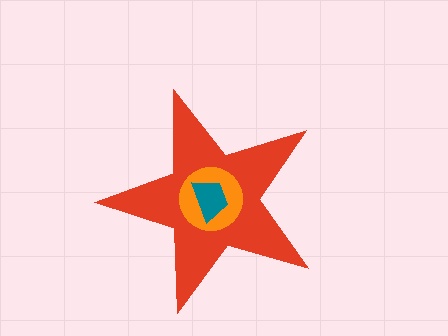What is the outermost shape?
The red star.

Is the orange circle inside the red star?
Yes.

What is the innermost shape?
The teal trapezoid.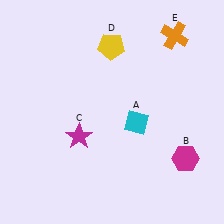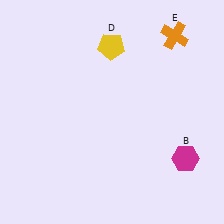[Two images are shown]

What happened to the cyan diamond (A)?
The cyan diamond (A) was removed in Image 2. It was in the bottom-right area of Image 1.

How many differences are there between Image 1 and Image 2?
There are 2 differences between the two images.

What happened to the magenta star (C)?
The magenta star (C) was removed in Image 2. It was in the bottom-left area of Image 1.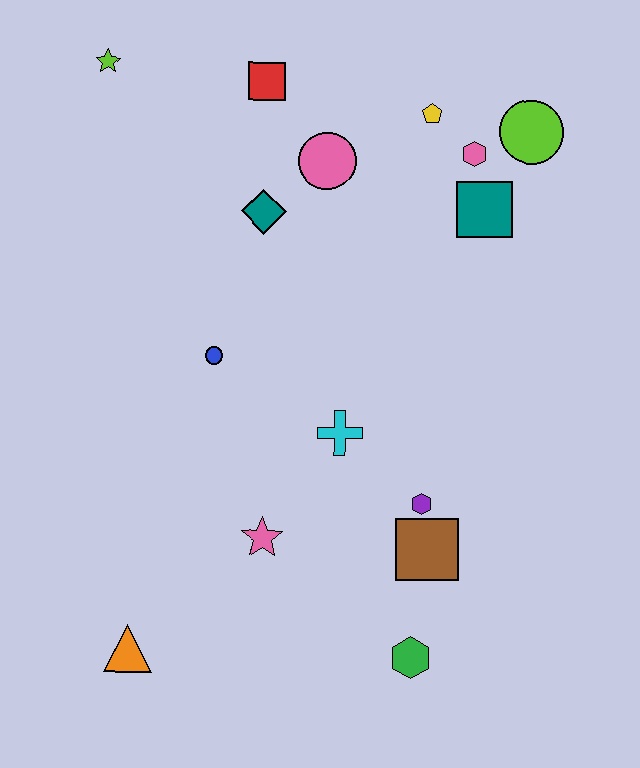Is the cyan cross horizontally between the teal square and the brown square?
No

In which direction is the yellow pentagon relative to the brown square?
The yellow pentagon is above the brown square.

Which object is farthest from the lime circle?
The orange triangle is farthest from the lime circle.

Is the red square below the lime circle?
No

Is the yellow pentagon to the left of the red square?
No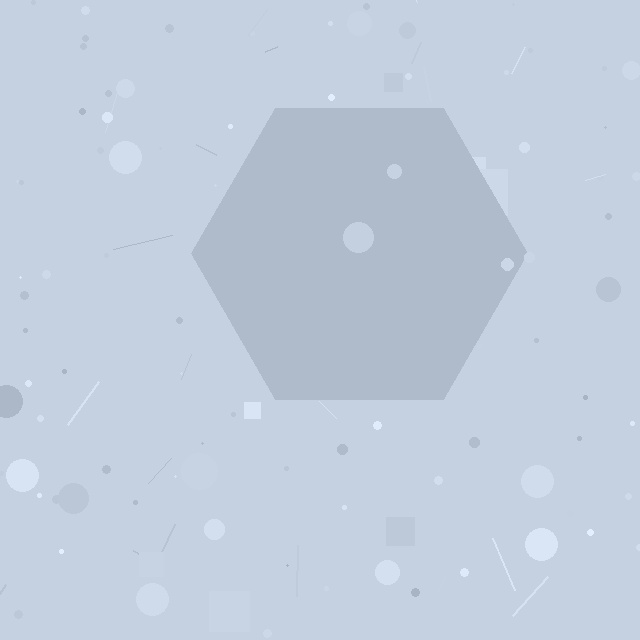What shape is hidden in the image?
A hexagon is hidden in the image.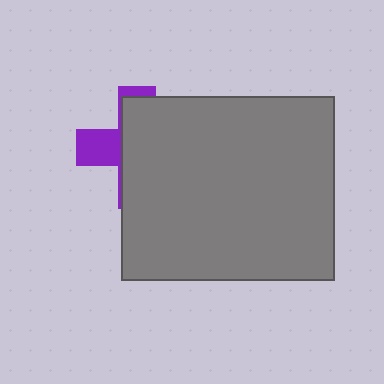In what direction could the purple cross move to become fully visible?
The purple cross could move left. That would shift it out from behind the gray rectangle entirely.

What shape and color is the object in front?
The object in front is a gray rectangle.